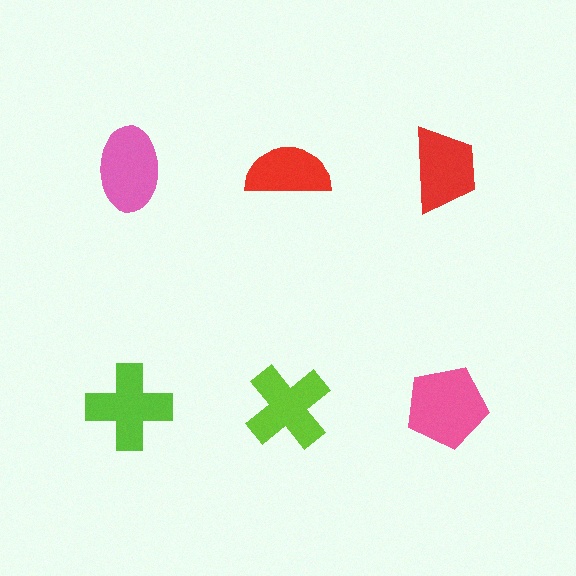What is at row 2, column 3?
A pink pentagon.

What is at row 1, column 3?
A red trapezoid.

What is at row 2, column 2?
A lime cross.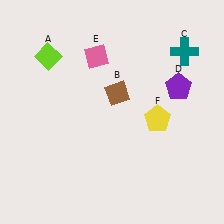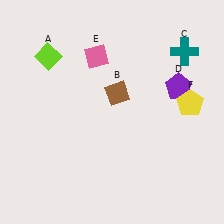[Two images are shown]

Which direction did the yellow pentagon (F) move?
The yellow pentagon (F) moved right.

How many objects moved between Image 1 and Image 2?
1 object moved between the two images.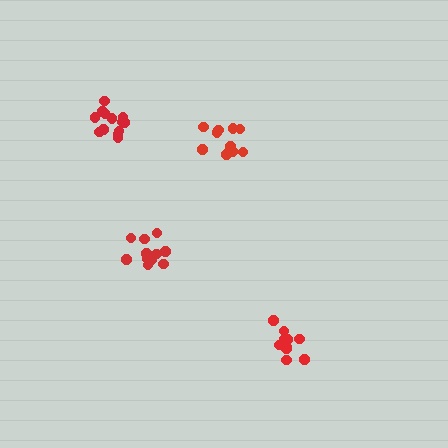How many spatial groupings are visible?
There are 4 spatial groupings.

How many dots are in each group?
Group 1: 11 dots, Group 2: 13 dots, Group 3: 11 dots, Group 4: 12 dots (47 total).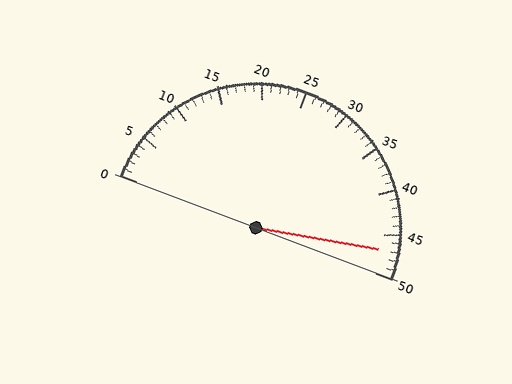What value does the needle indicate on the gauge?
The needle indicates approximately 47.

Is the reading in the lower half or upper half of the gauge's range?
The reading is in the upper half of the range (0 to 50).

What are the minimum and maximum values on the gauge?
The gauge ranges from 0 to 50.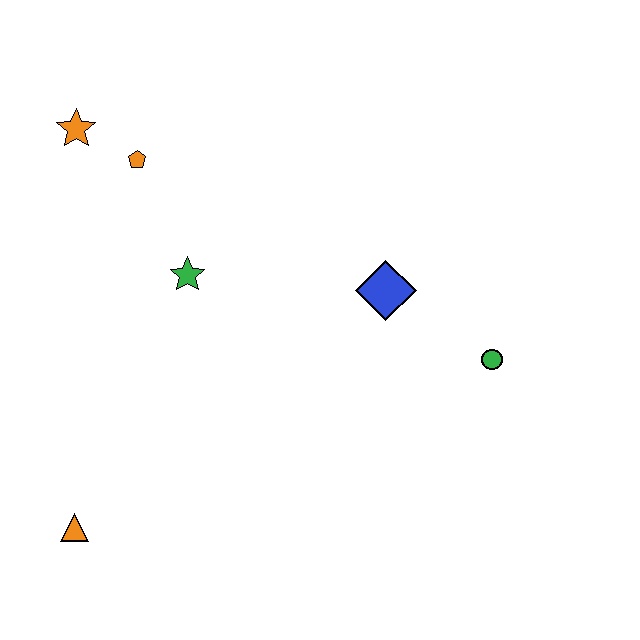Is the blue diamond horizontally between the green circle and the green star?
Yes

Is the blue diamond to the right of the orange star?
Yes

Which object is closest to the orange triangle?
The green star is closest to the orange triangle.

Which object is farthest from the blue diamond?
The orange triangle is farthest from the blue diamond.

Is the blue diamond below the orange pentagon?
Yes